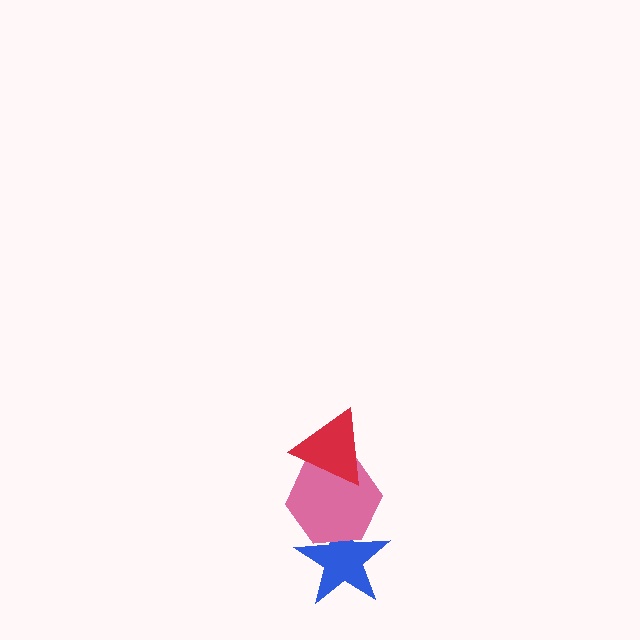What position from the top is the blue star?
The blue star is 3rd from the top.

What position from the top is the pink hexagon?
The pink hexagon is 2nd from the top.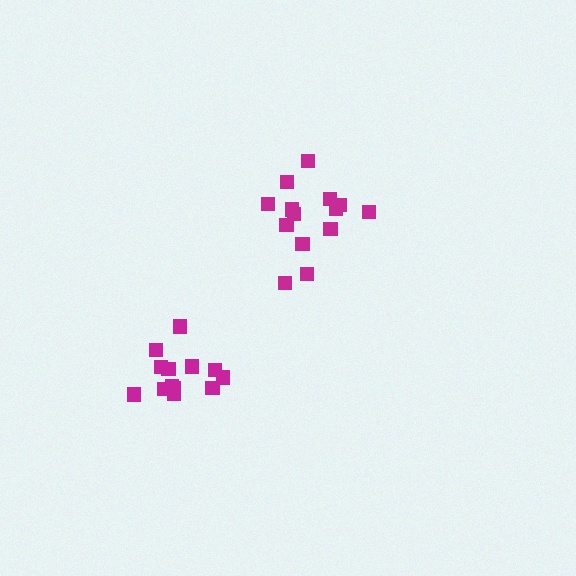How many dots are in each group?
Group 1: 14 dots, Group 2: 13 dots (27 total).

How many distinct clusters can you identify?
There are 2 distinct clusters.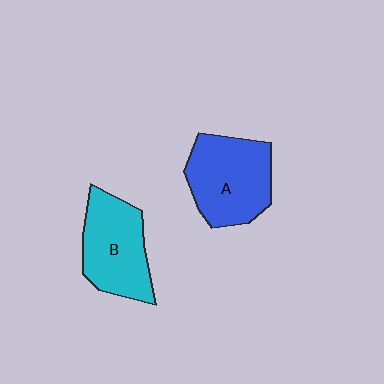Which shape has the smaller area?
Shape B (cyan).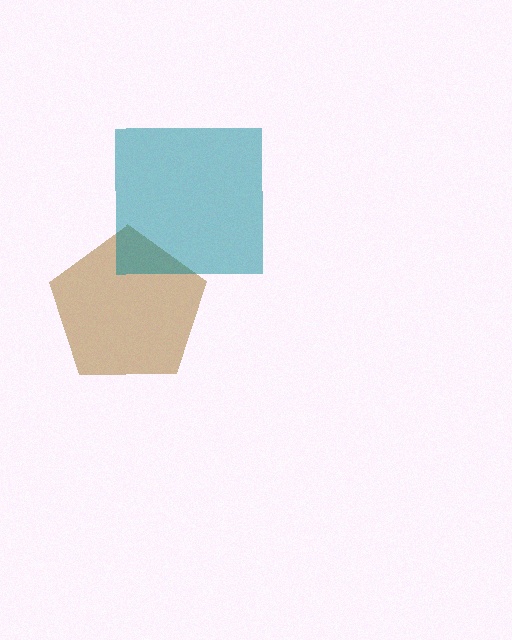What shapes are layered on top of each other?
The layered shapes are: a brown pentagon, a teal square.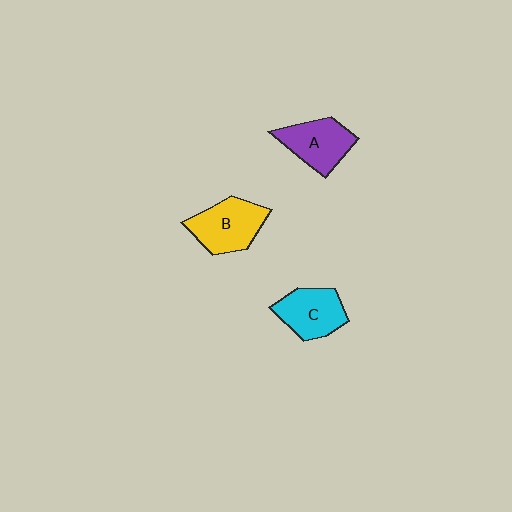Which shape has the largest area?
Shape B (yellow).